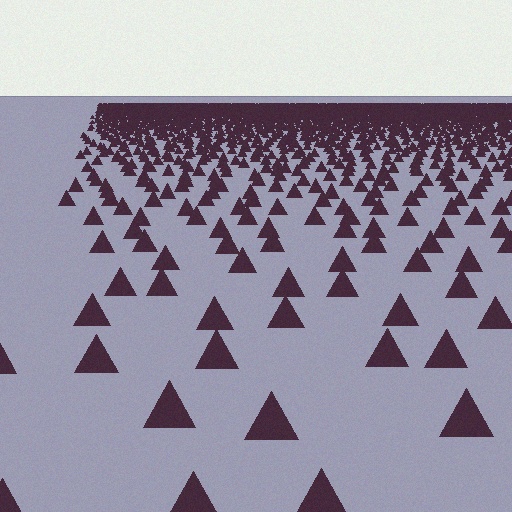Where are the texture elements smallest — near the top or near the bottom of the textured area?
Near the top.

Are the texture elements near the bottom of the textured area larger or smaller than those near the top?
Larger. Near the bottom, elements are closer to the viewer and appear at a bigger on-screen size.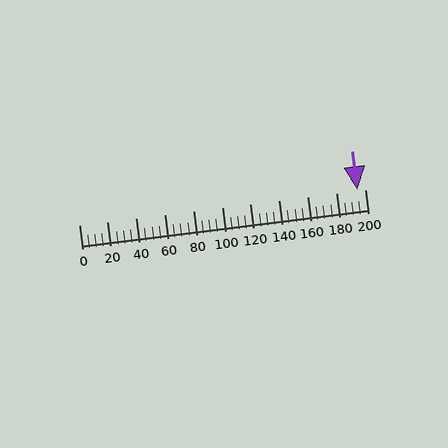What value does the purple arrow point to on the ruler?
The purple arrow points to approximately 195.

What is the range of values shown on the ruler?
The ruler shows values from 0 to 200.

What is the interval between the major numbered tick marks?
The major tick marks are spaced 20 units apart.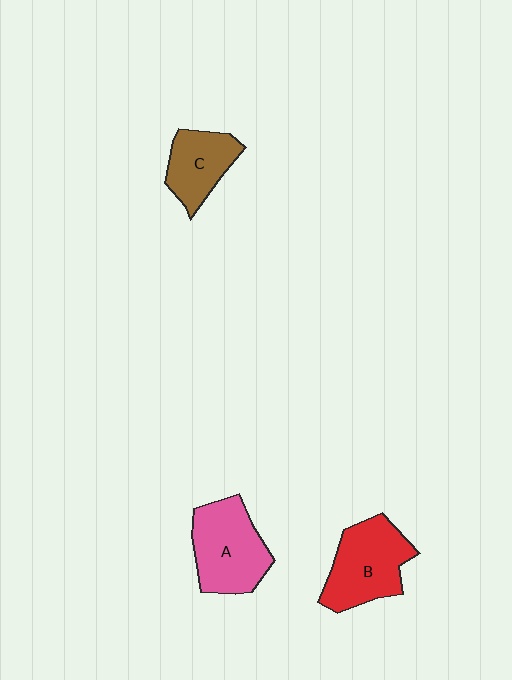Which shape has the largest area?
Shape A (pink).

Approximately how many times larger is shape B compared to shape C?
Approximately 1.4 times.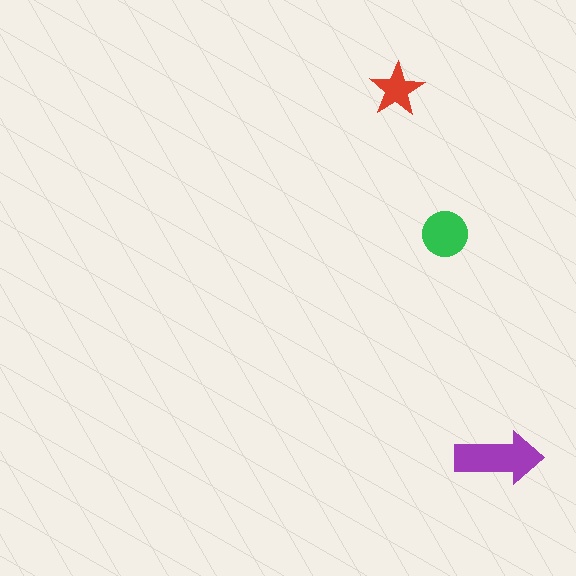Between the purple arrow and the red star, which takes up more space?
The purple arrow.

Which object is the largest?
The purple arrow.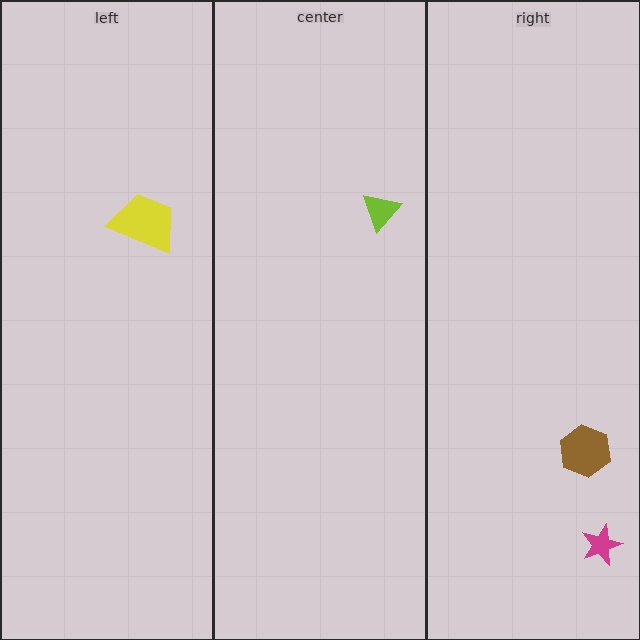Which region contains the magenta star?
The right region.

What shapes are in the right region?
The magenta star, the brown hexagon.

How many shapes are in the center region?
1.